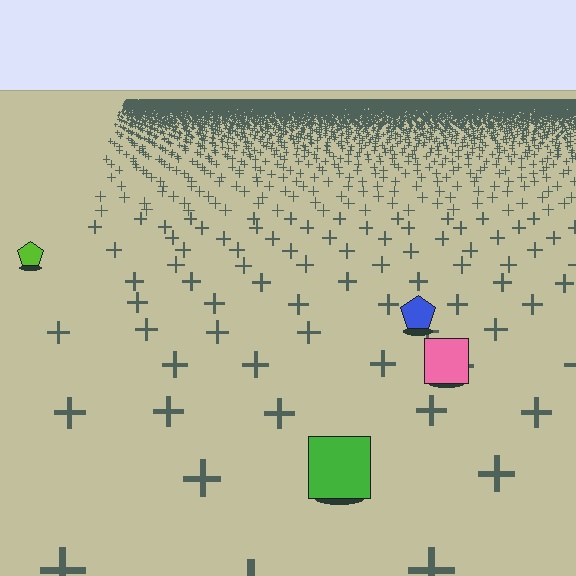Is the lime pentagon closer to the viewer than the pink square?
No. The pink square is closer — you can tell from the texture gradient: the ground texture is coarser near it.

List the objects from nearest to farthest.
From nearest to farthest: the green square, the pink square, the blue pentagon, the lime pentagon.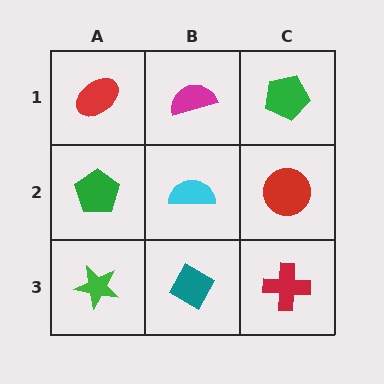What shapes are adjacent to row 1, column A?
A green pentagon (row 2, column A), a magenta semicircle (row 1, column B).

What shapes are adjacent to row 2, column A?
A red ellipse (row 1, column A), a green star (row 3, column A), a cyan semicircle (row 2, column B).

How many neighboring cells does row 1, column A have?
2.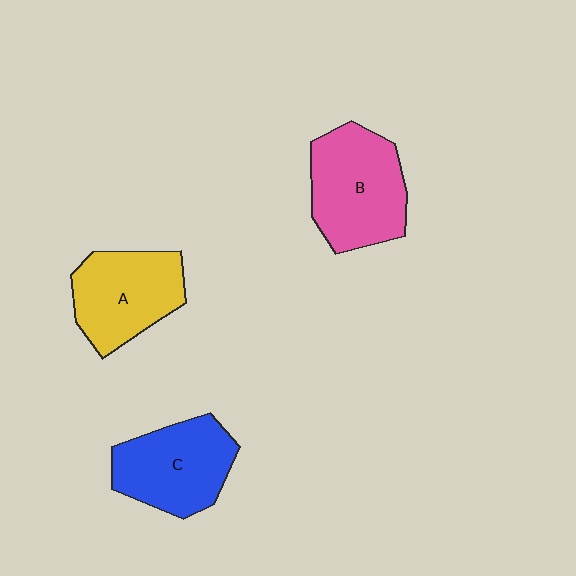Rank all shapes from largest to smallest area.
From largest to smallest: B (pink), C (blue), A (yellow).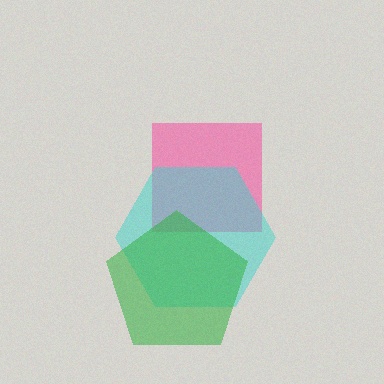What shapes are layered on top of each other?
The layered shapes are: a pink square, a cyan hexagon, a green pentagon.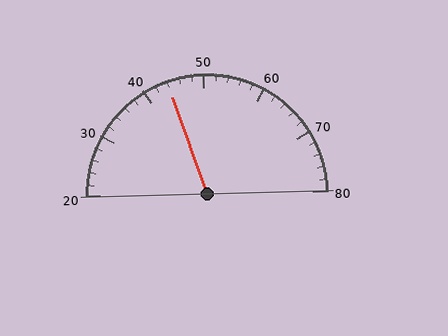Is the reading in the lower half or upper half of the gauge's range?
The reading is in the lower half of the range (20 to 80).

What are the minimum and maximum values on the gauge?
The gauge ranges from 20 to 80.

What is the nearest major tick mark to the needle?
The nearest major tick mark is 40.